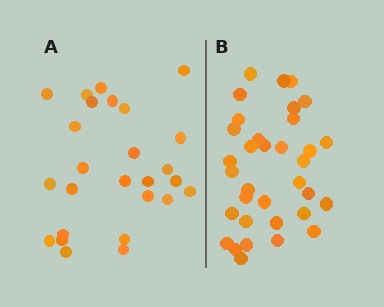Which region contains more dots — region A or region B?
Region B (the right region) has more dots.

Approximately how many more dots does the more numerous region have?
Region B has roughly 8 or so more dots than region A.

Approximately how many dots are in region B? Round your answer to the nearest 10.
About 30 dots. (The exact count is 34, which rounds to 30.)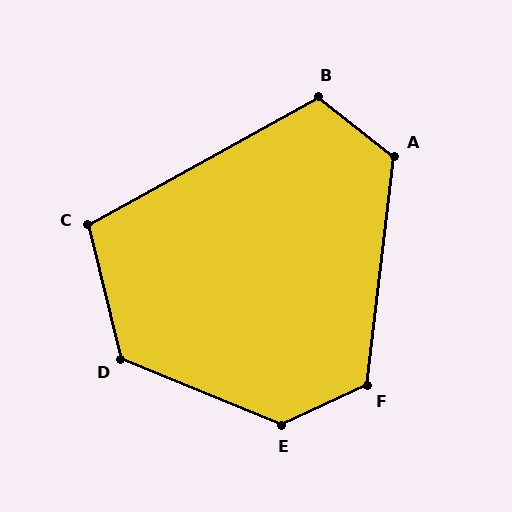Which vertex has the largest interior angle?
E, at approximately 133 degrees.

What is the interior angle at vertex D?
Approximately 126 degrees (obtuse).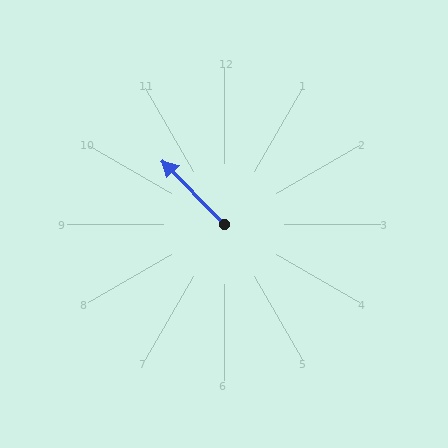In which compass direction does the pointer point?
Northwest.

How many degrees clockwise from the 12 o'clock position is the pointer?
Approximately 316 degrees.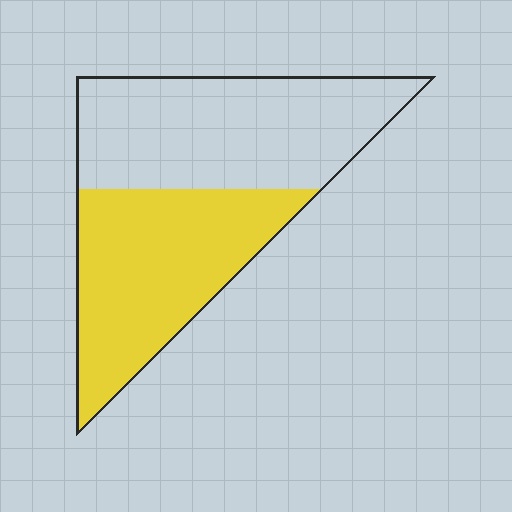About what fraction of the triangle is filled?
About one half (1/2).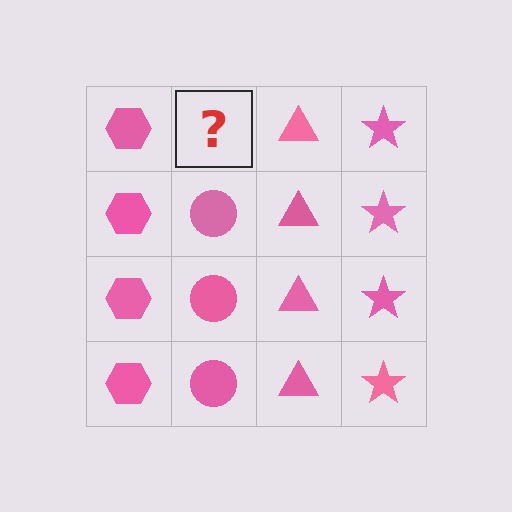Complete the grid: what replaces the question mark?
The question mark should be replaced with a pink circle.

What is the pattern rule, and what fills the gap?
The rule is that each column has a consistent shape. The gap should be filled with a pink circle.